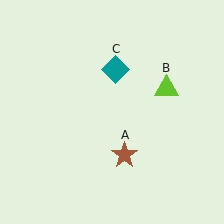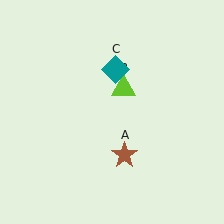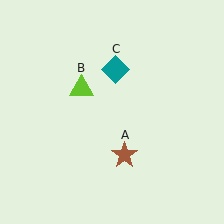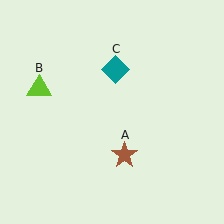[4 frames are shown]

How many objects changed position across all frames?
1 object changed position: lime triangle (object B).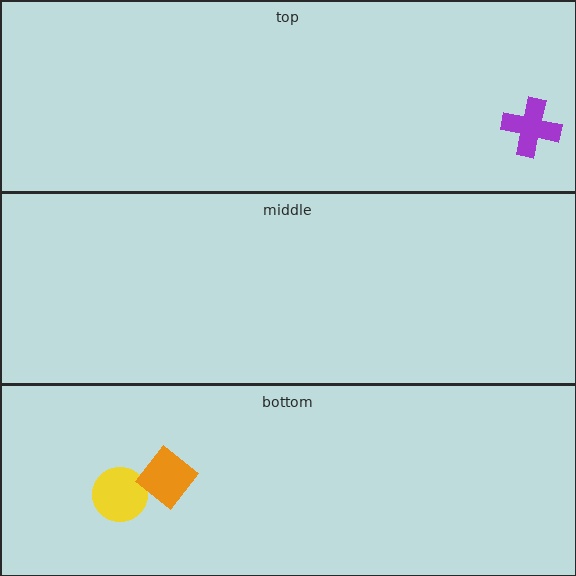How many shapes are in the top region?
1.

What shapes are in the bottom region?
The yellow circle, the orange diamond.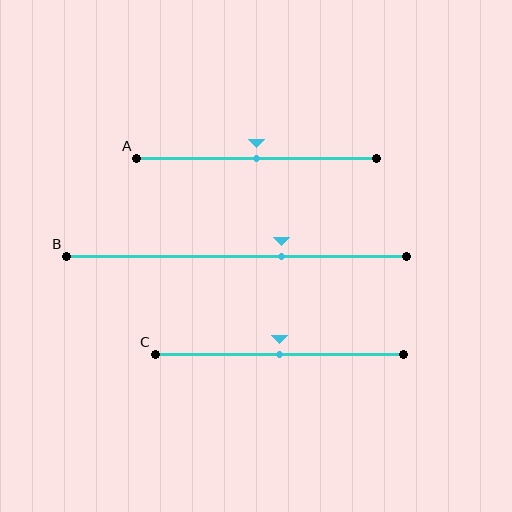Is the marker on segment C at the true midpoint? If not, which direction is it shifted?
Yes, the marker on segment C is at the true midpoint.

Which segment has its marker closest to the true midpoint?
Segment A has its marker closest to the true midpoint.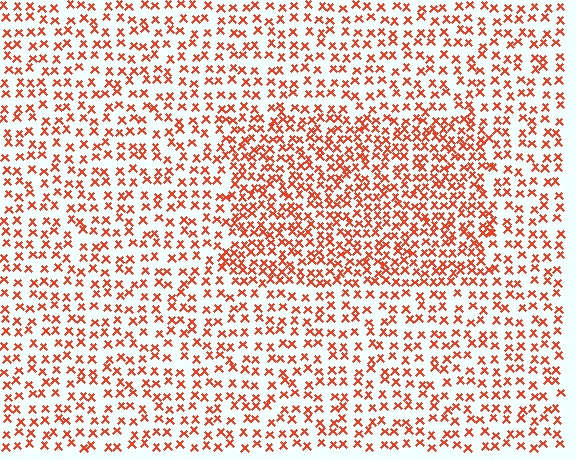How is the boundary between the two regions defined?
The boundary is defined by a change in element density (approximately 1.7x ratio). All elements are the same color, size, and shape.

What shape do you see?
I see a rectangle.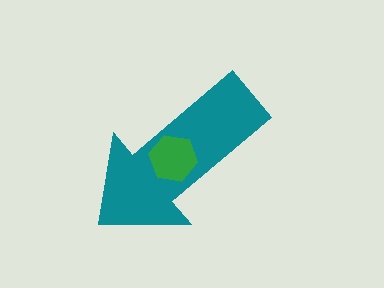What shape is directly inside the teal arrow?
The green hexagon.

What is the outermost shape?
The teal arrow.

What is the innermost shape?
The green hexagon.